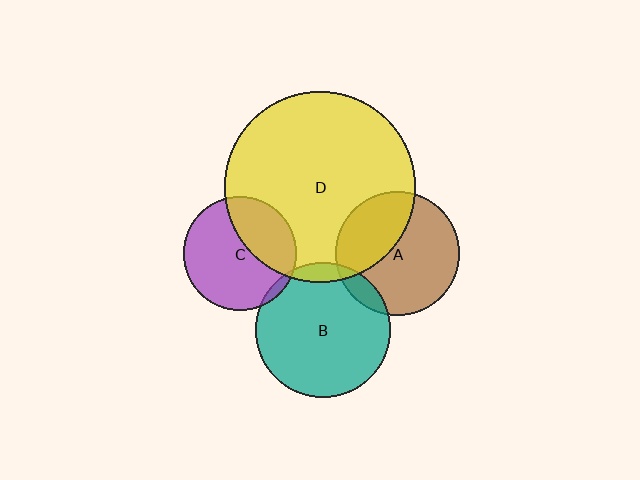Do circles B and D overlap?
Yes.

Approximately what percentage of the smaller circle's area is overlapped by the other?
Approximately 5%.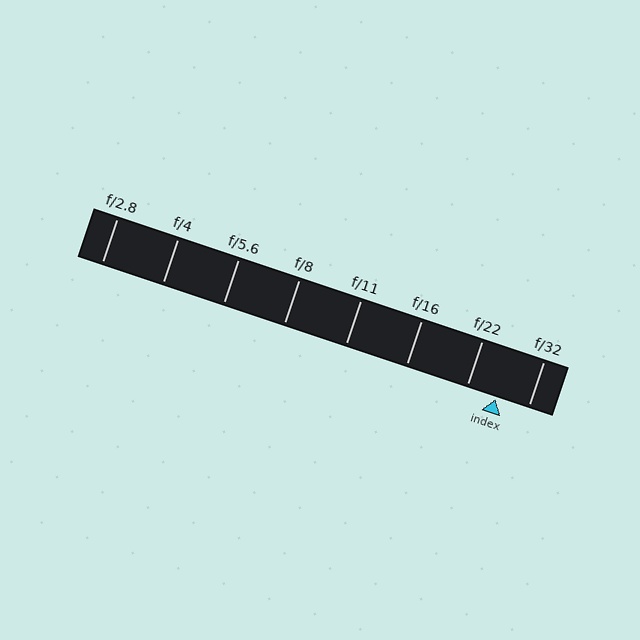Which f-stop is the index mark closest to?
The index mark is closest to f/22.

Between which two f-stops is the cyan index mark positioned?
The index mark is between f/22 and f/32.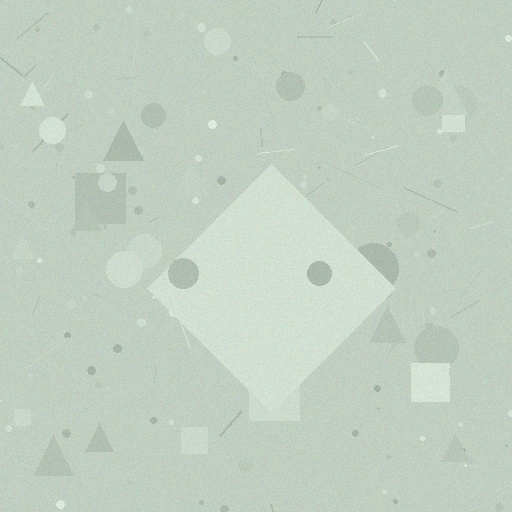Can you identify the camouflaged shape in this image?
The camouflaged shape is a diamond.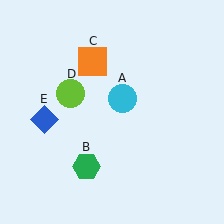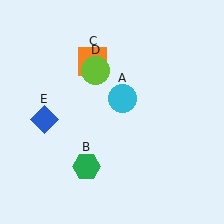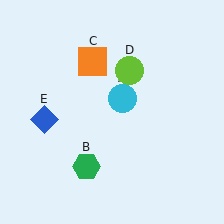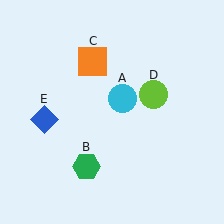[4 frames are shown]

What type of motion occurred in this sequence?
The lime circle (object D) rotated clockwise around the center of the scene.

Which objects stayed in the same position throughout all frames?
Cyan circle (object A) and green hexagon (object B) and orange square (object C) and blue diamond (object E) remained stationary.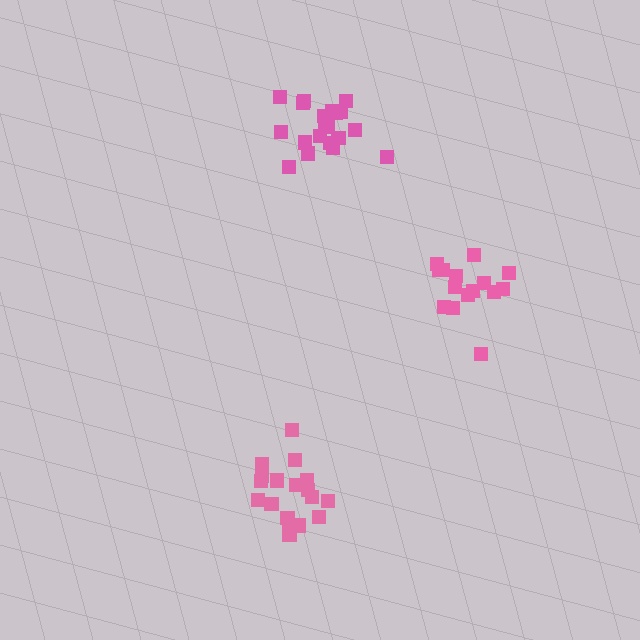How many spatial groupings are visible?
There are 3 spatial groupings.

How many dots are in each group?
Group 1: 18 dots, Group 2: 15 dots, Group 3: 21 dots (54 total).